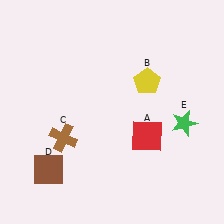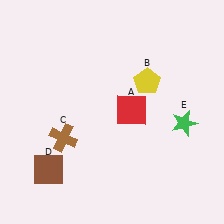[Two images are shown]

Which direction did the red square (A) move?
The red square (A) moved up.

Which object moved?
The red square (A) moved up.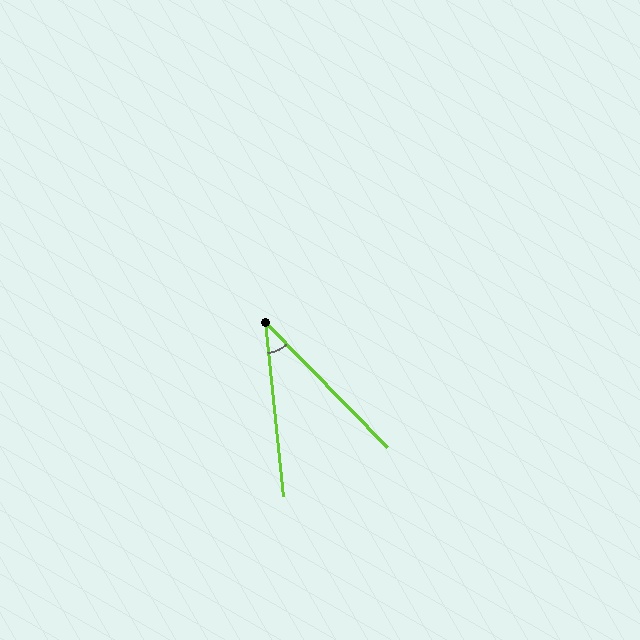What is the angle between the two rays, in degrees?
Approximately 38 degrees.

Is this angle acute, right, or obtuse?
It is acute.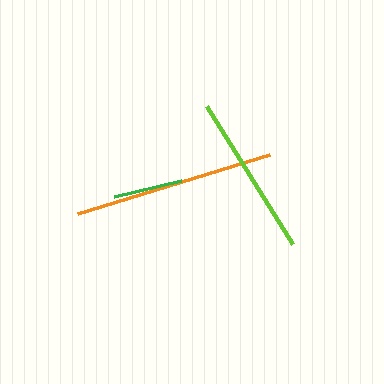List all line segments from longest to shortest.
From longest to shortest: orange, lime, green.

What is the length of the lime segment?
The lime segment is approximately 162 pixels long.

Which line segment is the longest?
The orange line is the longest at approximately 201 pixels.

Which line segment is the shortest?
The green line is the shortest at approximately 69 pixels.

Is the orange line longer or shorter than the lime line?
The orange line is longer than the lime line.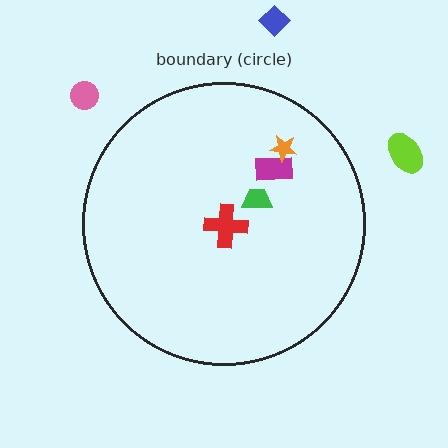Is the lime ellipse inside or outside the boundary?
Outside.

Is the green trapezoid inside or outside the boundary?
Inside.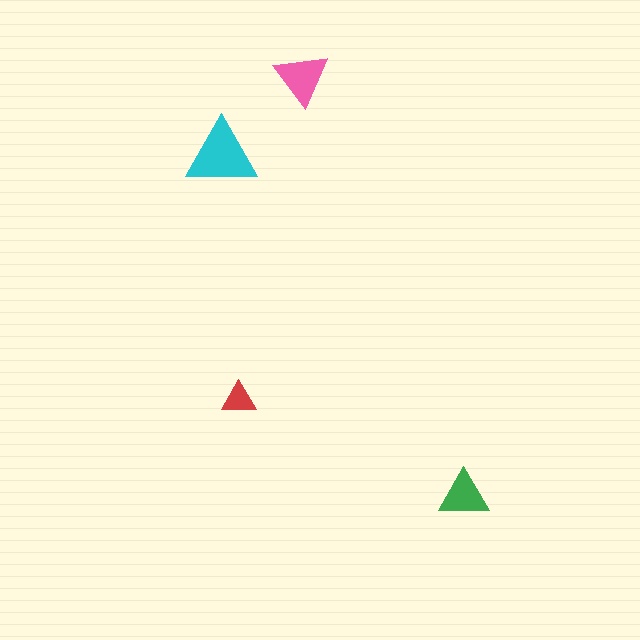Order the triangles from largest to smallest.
the cyan one, the pink one, the green one, the red one.